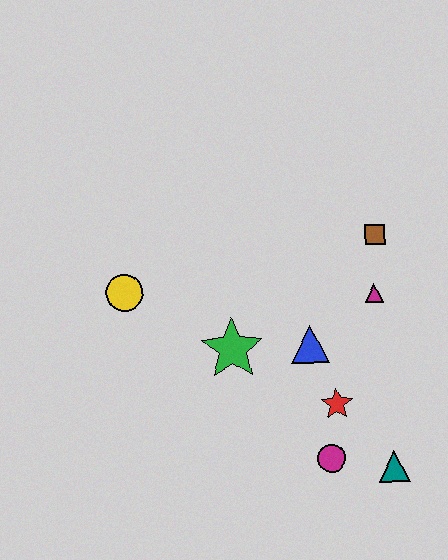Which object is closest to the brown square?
The magenta triangle is closest to the brown square.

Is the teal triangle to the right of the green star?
Yes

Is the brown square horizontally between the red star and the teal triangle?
Yes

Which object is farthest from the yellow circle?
The teal triangle is farthest from the yellow circle.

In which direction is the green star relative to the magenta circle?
The green star is above the magenta circle.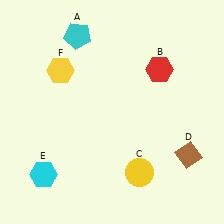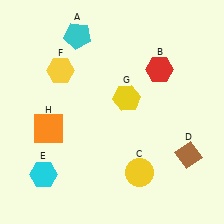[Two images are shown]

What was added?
A yellow hexagon (G), an orange square (H) were added in Image 2.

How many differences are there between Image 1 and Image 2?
There are 2 differences between the two images.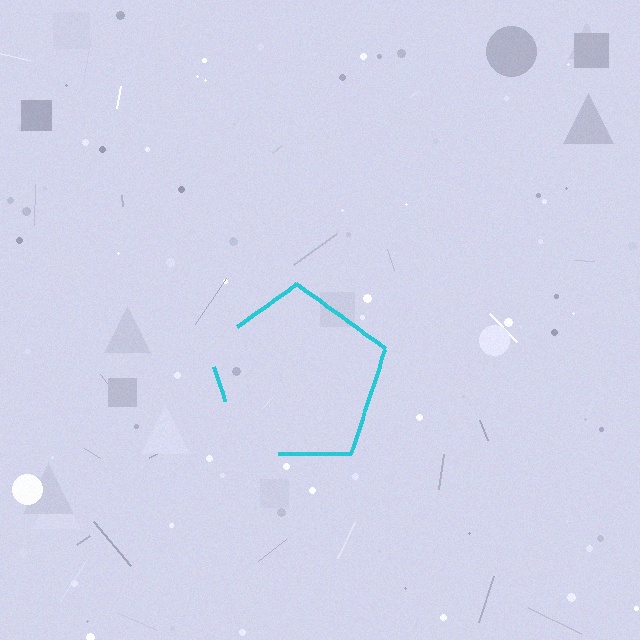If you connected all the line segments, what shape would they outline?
They would outline a pentagon.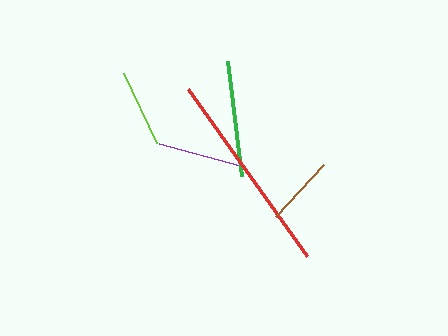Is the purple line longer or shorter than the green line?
The green line is longer than the purple line.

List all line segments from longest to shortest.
From longest to shortest: red, green, purple, lime, brown.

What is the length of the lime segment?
The lime segment is approximately 77 pixels long.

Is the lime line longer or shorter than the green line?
The green line is longer than the lime line.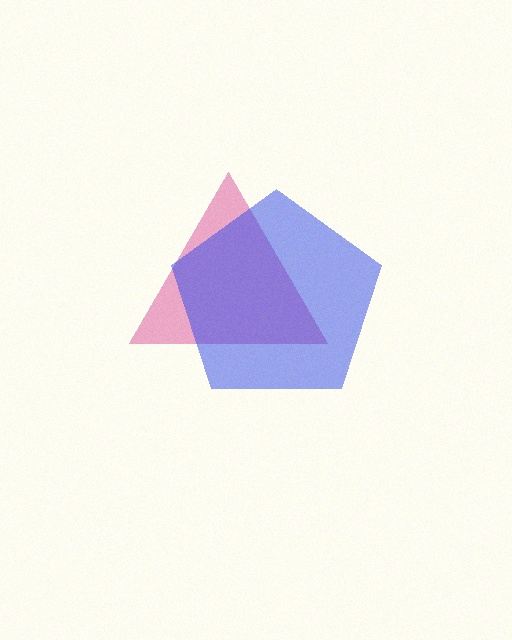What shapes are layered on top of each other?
The layered shapes are: a magenta triangle, a blue pentagon.